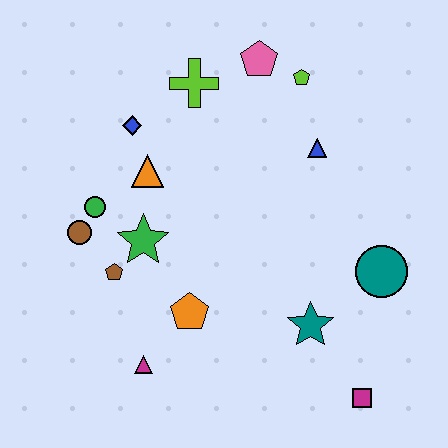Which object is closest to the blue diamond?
The orange triangle is closest to the blue diamond.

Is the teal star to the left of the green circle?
No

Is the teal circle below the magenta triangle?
No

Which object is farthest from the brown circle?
The magenta square is farthest from the brown circle.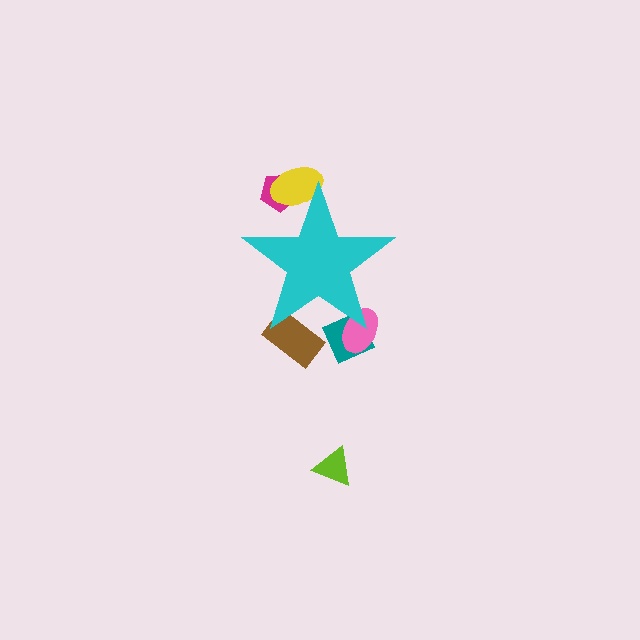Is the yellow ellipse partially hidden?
Yes, the yellow ellipse is partially hidden behind the cyan star.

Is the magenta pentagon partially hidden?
Yes, the magenta pentagon is partially hidden behind the cyan star.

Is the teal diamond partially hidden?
Yes, the teal diamond is partially hidden behind the cyan star.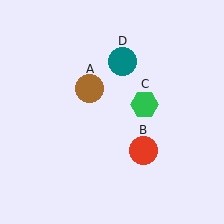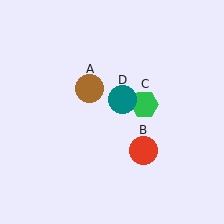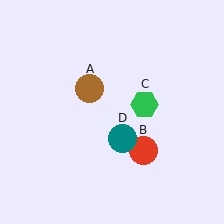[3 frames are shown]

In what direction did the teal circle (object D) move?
The teal circle (object D) moved down.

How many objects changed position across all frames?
1 object changed position: teal circle (object D).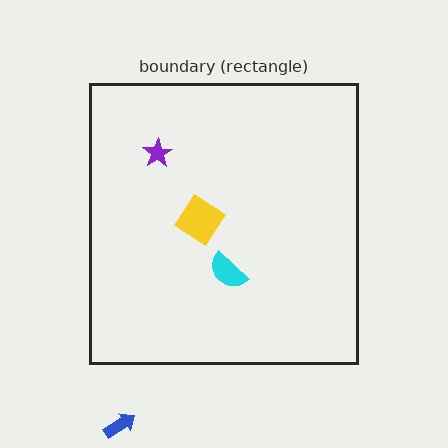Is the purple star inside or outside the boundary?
Inside.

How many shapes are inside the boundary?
3 inside, 1 outside.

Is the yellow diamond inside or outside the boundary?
Inside.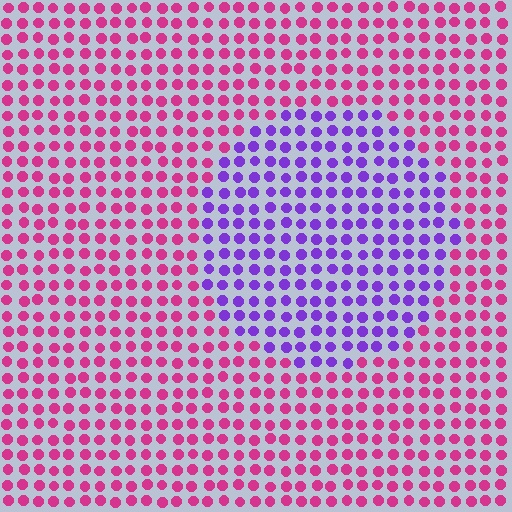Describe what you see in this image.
The image is filled with small magenta elements in a uniform arrangement. A circle-shaped region is visible where the elements are tinted to a slightly different hue, forming a subtle color boundary.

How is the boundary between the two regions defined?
The boundary is defined purely by a slight shift in hue (about 59 degrees). Spacing, size, and orientation are identical on both sides.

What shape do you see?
I see a circle.